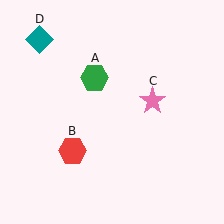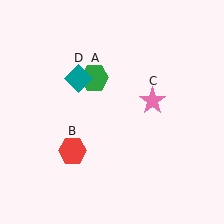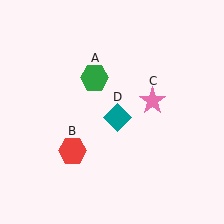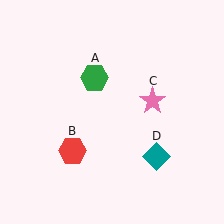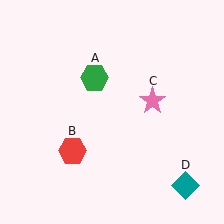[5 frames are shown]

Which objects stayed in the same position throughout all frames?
Green hexagon (object A) and red hexagon (object B) and pink star (object C) remained stationary.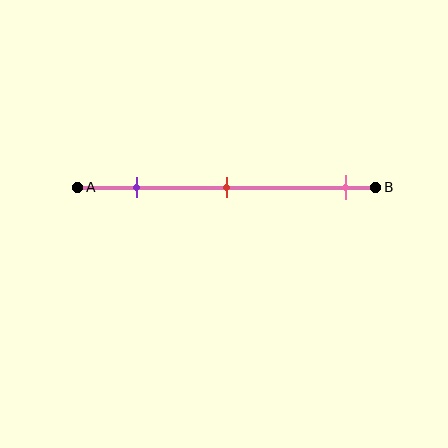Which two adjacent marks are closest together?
The purple and red marks are the closest adjacent pair.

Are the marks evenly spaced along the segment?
No, the marks are not evenly spaced.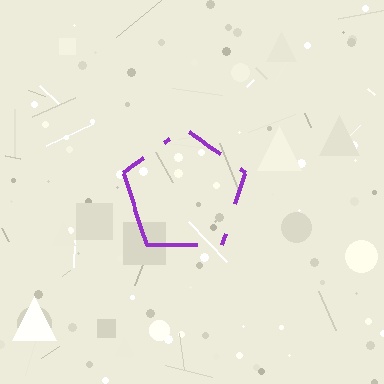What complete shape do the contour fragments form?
The contour fragments form a pentagon.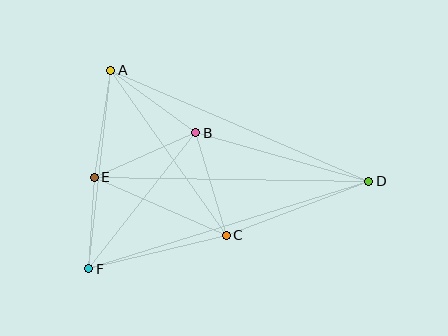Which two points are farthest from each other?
Points D and F are farthest from each other.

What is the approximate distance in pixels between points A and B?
The distance between A and B is approximately 105 pixels.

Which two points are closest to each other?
Points E and F are closest to each other.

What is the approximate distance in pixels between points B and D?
The distance between B and D is approximately 180 pixels.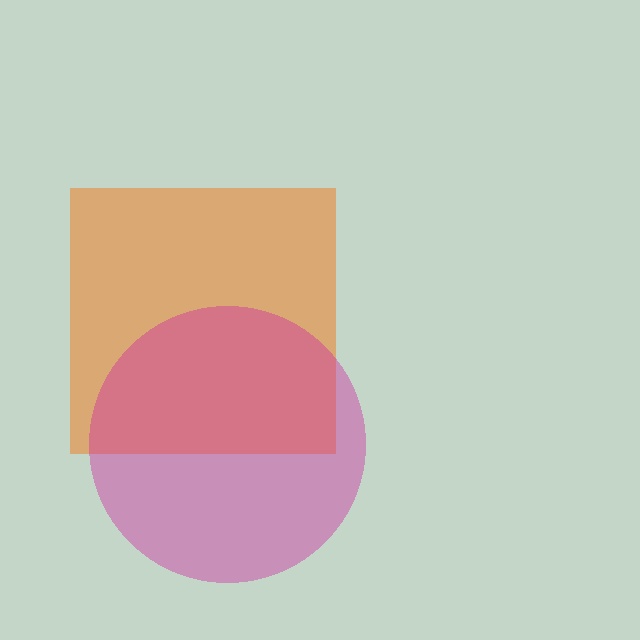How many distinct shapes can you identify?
There are 2 distinct shapes: an orange square, a magenta circle.